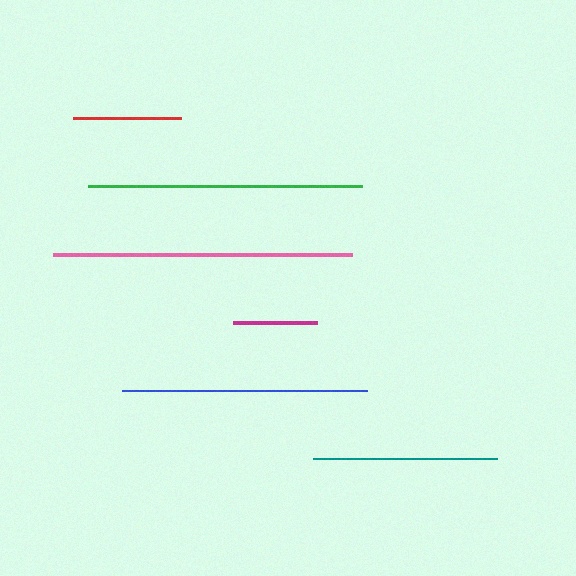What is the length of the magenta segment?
The magenta segment is approximately 84 pixels long.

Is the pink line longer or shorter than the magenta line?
The pink line is longer than the magenta line.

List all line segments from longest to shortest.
From longest to shortest: pink, green, blue, teal, red, magenta.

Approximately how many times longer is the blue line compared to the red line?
The blue line is approximately 2.3 times the length of the red line.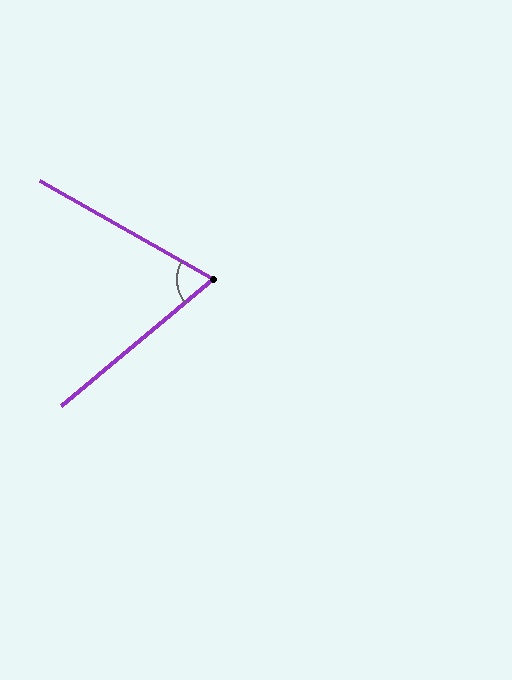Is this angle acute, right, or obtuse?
It is acute.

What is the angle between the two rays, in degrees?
Approximately 70 degrees.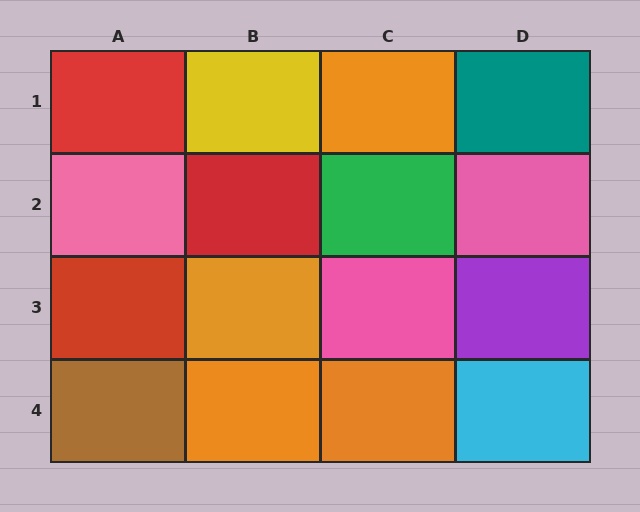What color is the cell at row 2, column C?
Green.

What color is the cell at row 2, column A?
Pink.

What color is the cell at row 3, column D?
Purple.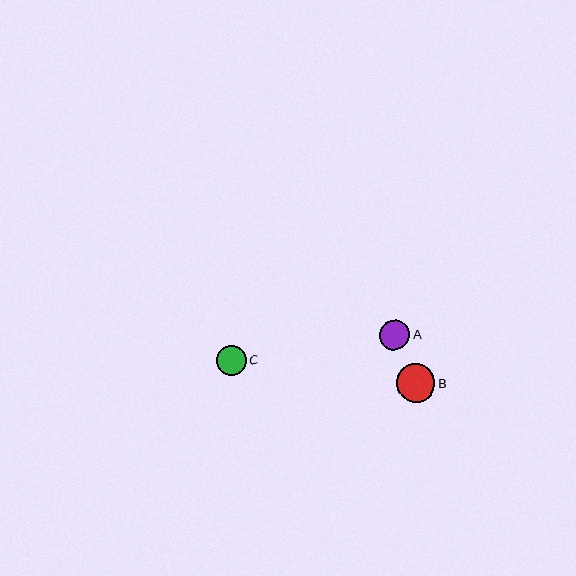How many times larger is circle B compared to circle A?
Circle B is approximately 1.3 times the size of circle A.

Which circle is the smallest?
Circle C is the smallest with a size of approximately 30 pixels.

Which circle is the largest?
Circle B is the largest with a size of approximately 39 pixels.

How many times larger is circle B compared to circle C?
Circle B is approximately 1.3 times the size of circle C.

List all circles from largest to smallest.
From largest to smallest: B, A, C.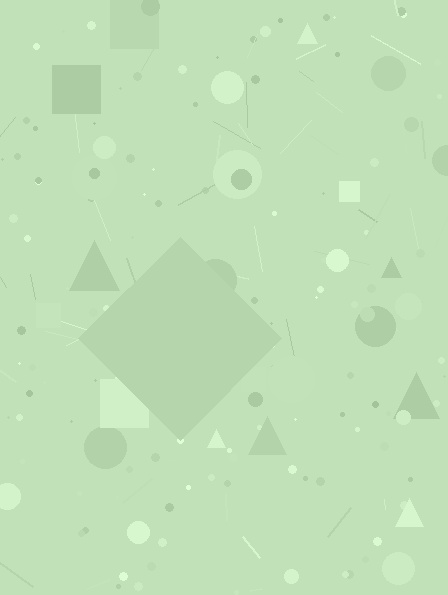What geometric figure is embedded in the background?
A diamond is embedded in the background.